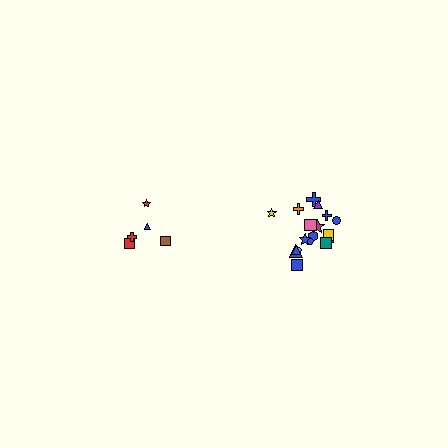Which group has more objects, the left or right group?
The right group.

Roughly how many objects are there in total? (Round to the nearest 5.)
Roughly 25 objects in total.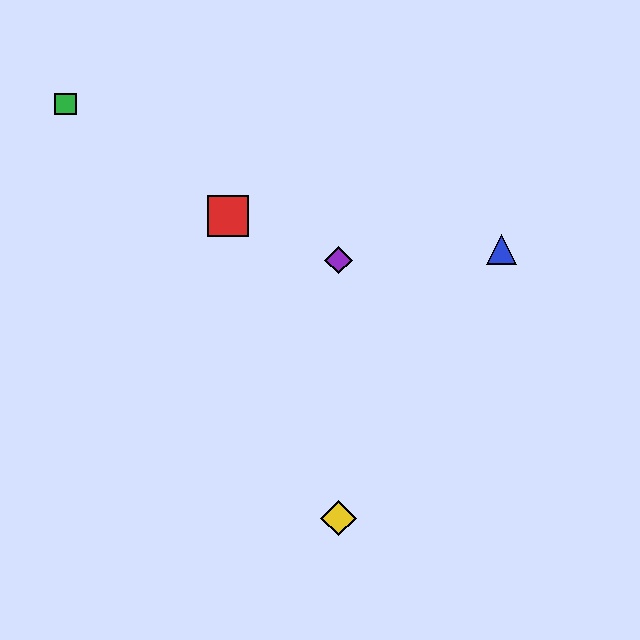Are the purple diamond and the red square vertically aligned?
No, the purple diamond is at x≈339 and the red square is at x≈228.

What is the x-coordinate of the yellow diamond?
The yellow diamond is at x≈339.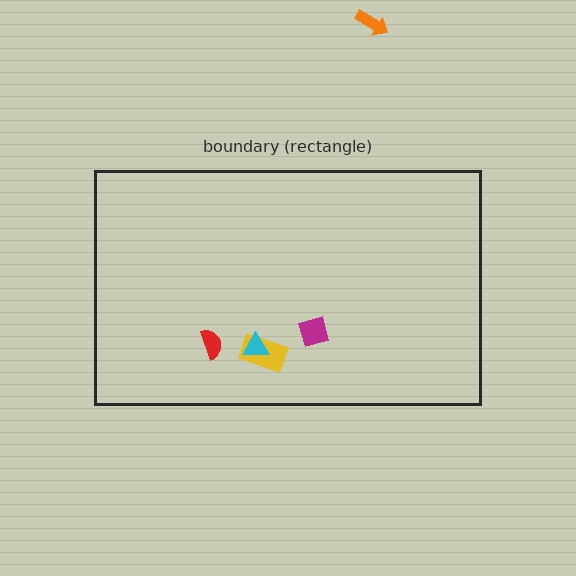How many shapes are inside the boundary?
4 inside, 1 outside.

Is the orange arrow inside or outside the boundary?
Outside.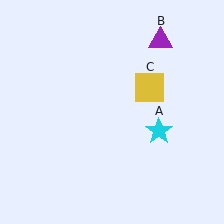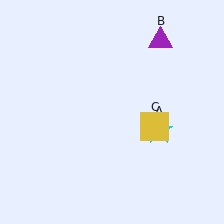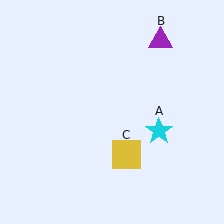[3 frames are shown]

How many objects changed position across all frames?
1 object changed position: yellow square (object C).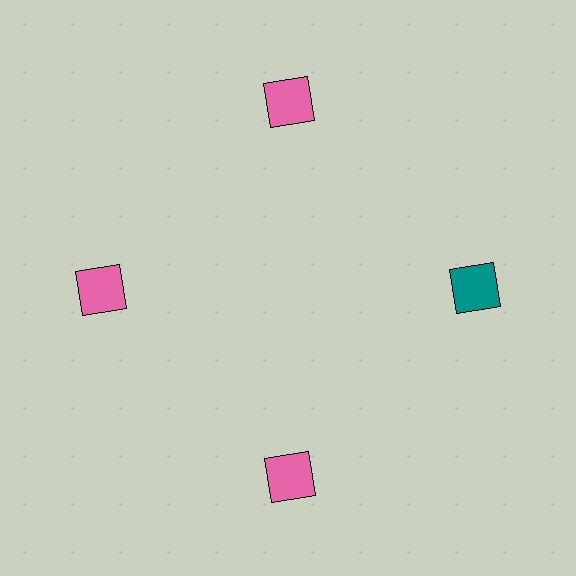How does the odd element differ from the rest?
It has a different color: teal instead of pink.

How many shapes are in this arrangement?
There are 4 shapes arranged in a ring pattern.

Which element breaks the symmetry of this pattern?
The teal square at roughly the 3 o'clock position breaks the symmetry. All other shapes are pink squares.